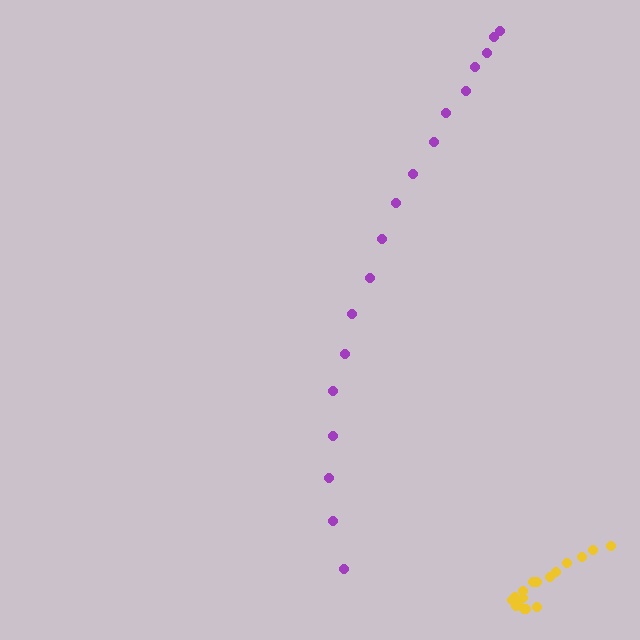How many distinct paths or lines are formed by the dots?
There are 2 distinct paths.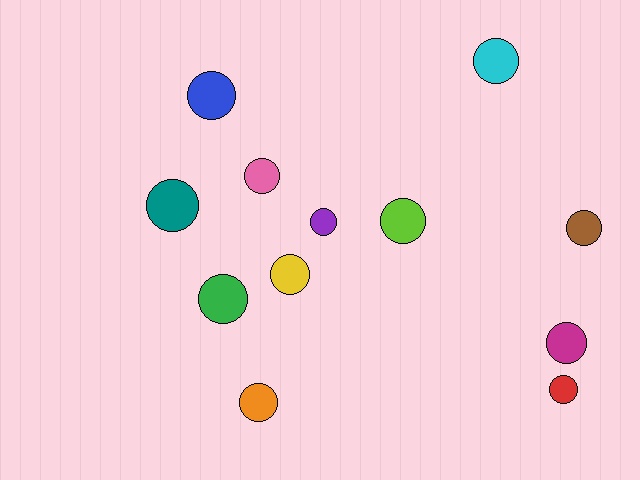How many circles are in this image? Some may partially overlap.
There are 12 circles.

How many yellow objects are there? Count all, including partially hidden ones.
There is 1 yellow object.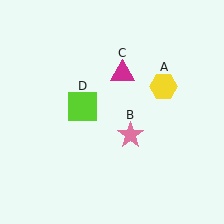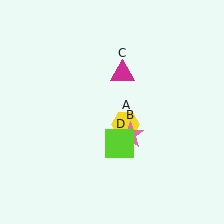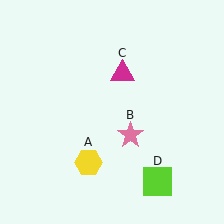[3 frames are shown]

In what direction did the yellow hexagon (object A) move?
The yellow hexagon (object A) moved down and to the left.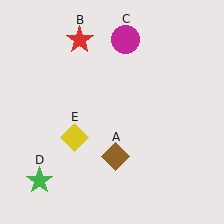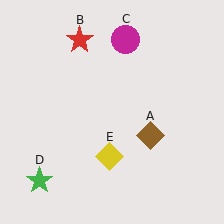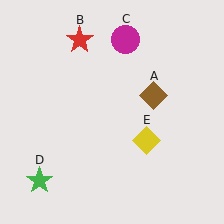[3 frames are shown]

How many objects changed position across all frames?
2 objects changed position: brown diamond (object A), yellow diamond (object E).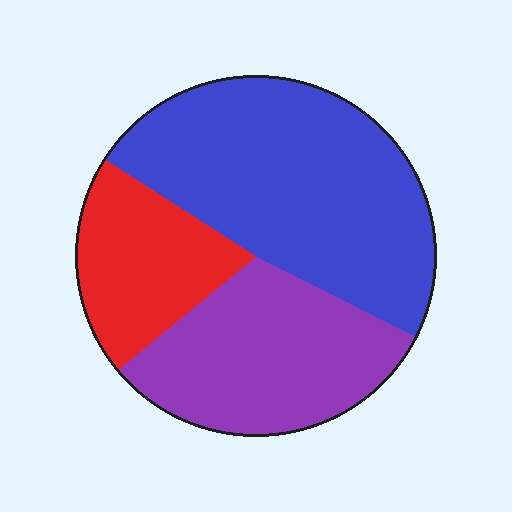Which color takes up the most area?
Blue, at roughly 50%.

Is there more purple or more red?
Purple.